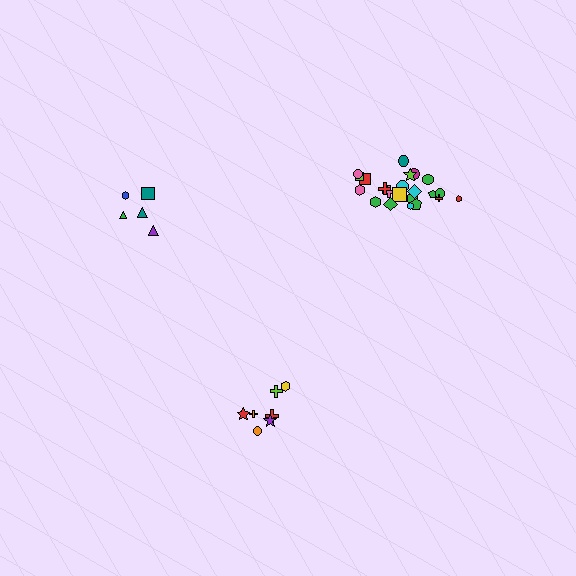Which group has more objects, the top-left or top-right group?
The top-right group.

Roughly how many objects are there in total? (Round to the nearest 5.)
Roughly 35 objects in total.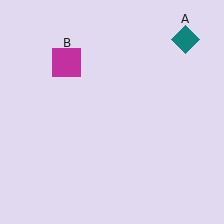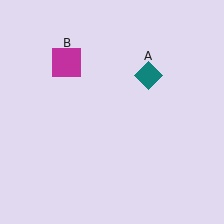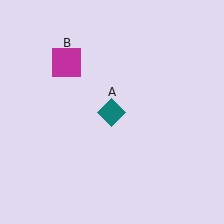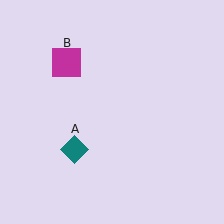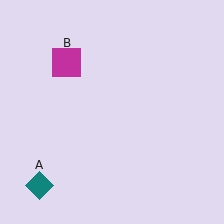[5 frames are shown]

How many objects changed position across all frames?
1 object changed position: teal diamond (object A).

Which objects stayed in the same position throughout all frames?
Magenta square (object B) remained stationary.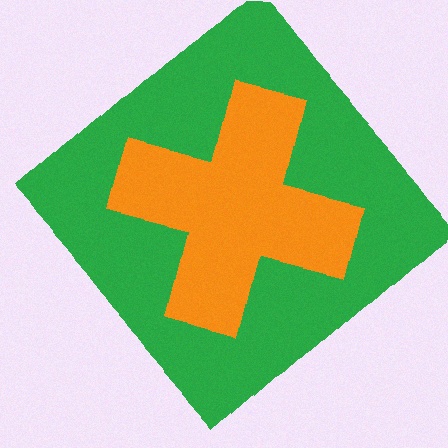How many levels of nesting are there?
2.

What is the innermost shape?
The orange cross.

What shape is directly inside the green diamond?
The orange cross.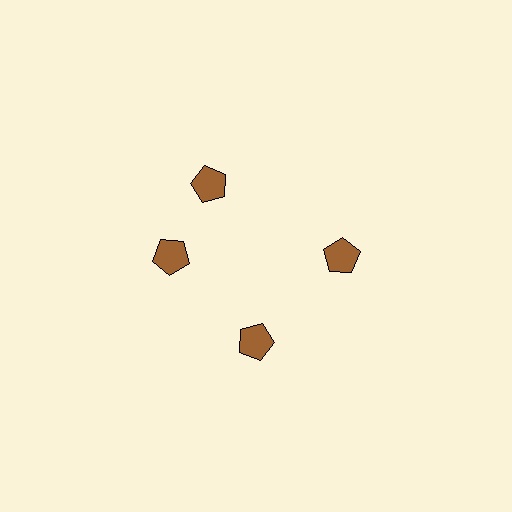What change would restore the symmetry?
The symmetry would be restored by rotating it back into even spacing with its neighbors so that all 4 pentagons sit at equal angles and equal distance from the center.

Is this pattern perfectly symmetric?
No. The 4 brown pentagons are arranged in a ring, but one element near the 12 o'clock position is rotated out of alignment along the ring, breaking the 4-fold rotational symmetry.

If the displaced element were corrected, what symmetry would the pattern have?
It would have 4-fold rotational symmetry — the pattern would map onto itself every 90 degrees.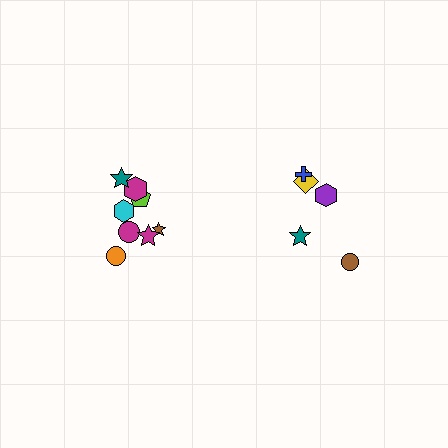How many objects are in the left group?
There are 8 objects.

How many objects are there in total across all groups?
There are 13 objects.